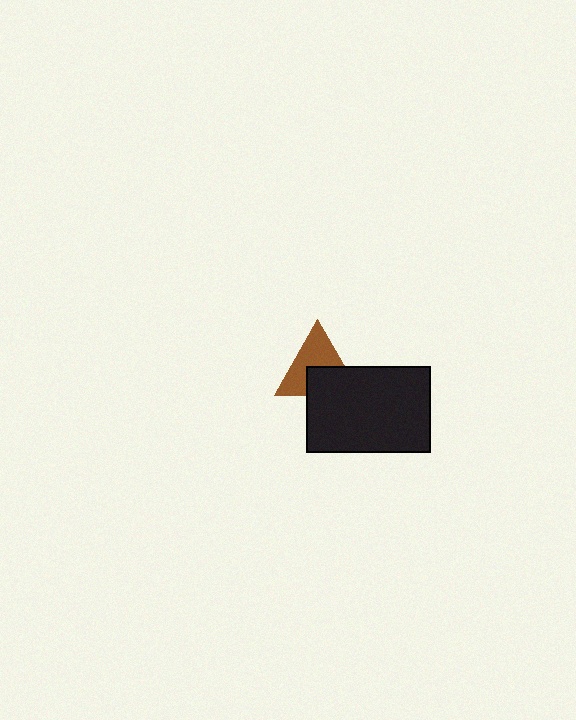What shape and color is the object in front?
The object in front is a black rectangle.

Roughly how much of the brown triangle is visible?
About half of it is visible (roughly 58%).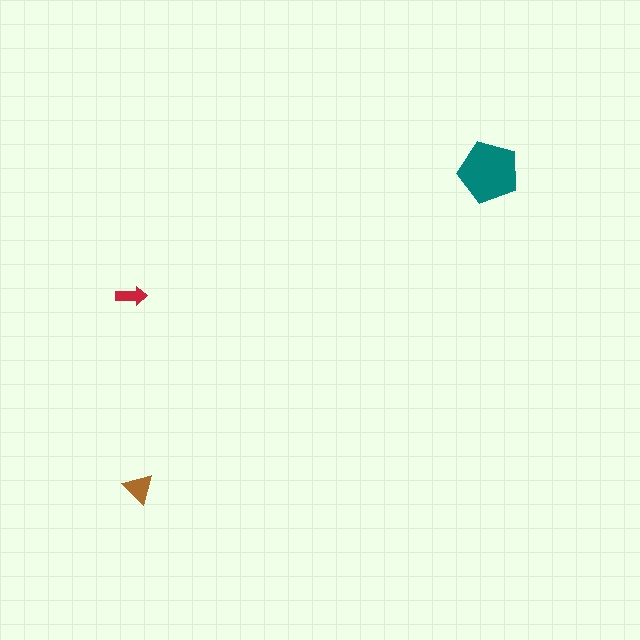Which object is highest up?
The teal pentagon is topmost.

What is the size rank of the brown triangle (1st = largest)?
2nd.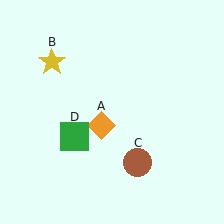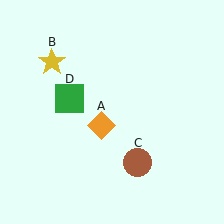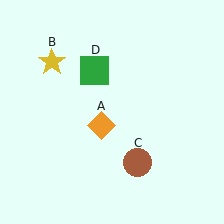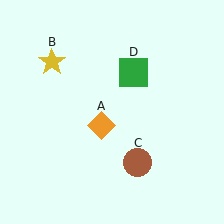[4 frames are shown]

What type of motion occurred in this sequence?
The green square (object D) rotated clockwise around the center of the scene.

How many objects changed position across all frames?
1 object changed position: green square (object D).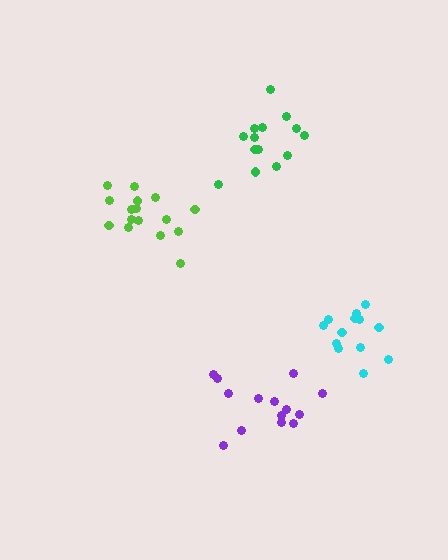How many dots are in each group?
Group 1: 13 dots, Group 2: 14 dots, Group 3: 14 dots, Group 4: 16 dots (57 total).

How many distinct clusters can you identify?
There are 4 distinct clusters.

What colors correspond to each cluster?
The clusters are colored: cyan, green, purple, lime.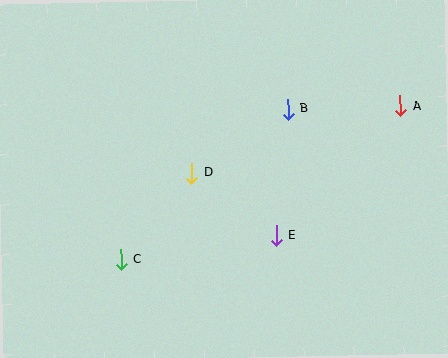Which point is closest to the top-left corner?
Point D is closest to the top-left corner.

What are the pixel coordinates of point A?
Point A is at (400, 106).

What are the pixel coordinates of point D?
Point D is at (192, 173).